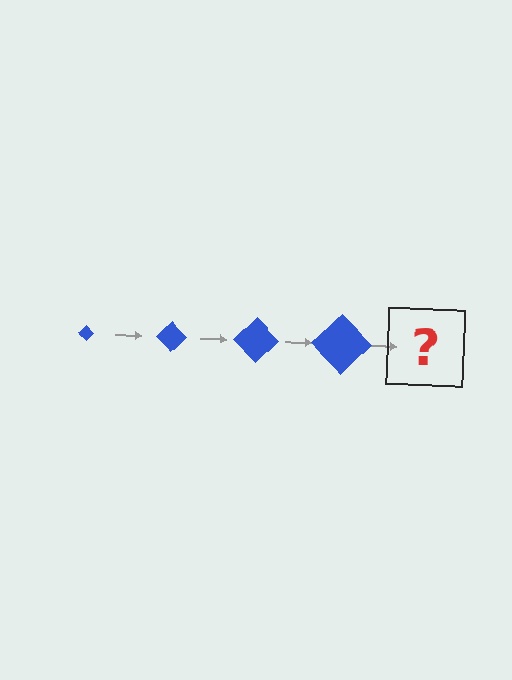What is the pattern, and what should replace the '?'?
The pattern is that the diamond gets progressively larger each step. The '?' should be a blue diamond, larger than the previous one.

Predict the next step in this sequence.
The next step is a blue diamond, larger than the previous one.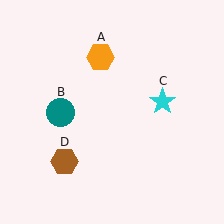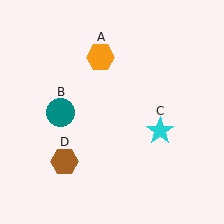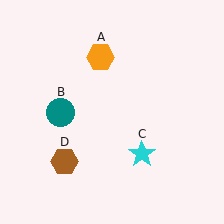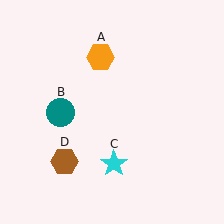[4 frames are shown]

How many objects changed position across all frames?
1 object changed position: cyan star (object C).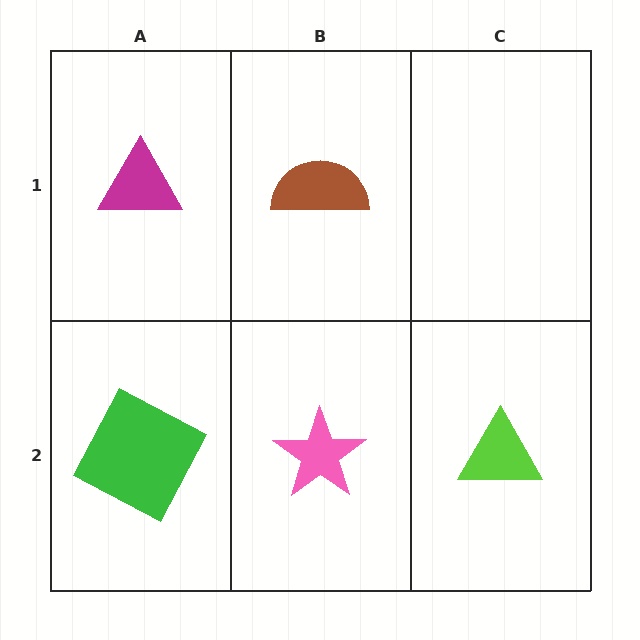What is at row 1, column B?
A brown semicircle.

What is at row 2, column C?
A lime triangle.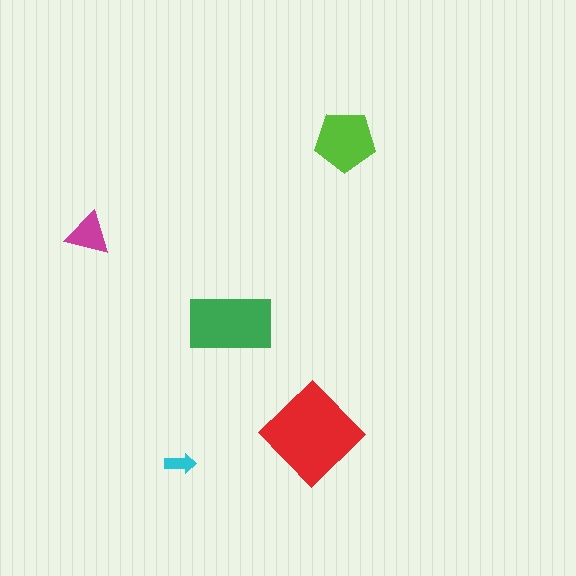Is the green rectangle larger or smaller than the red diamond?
Smaller.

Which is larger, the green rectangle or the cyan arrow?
The green rectangle.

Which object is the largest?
The red diamond.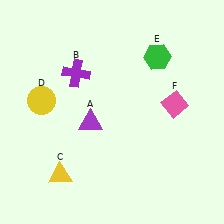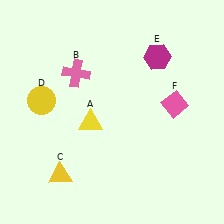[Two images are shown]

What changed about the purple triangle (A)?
In Image 1, A is purple. In Image 2, it changed to yellow.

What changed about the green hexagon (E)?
In Image 1, E is green. In Image 2, it changed to magenta.